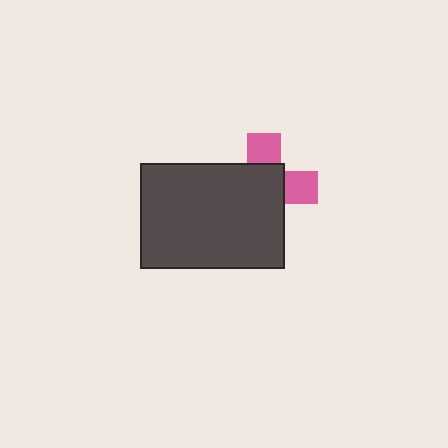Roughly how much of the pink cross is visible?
A small part of it is visible (roughly 34%).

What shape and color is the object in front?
The object in front is a dark gray rectangle.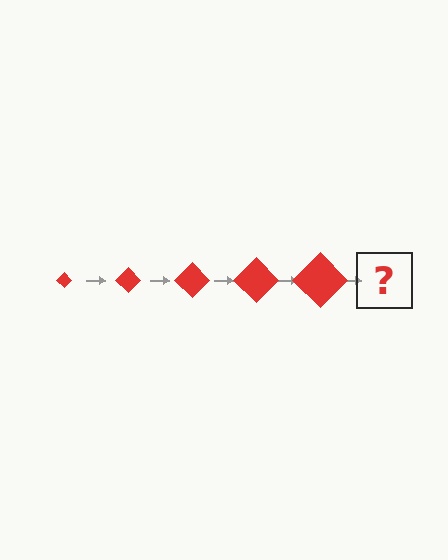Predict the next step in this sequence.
The next step is a red diamond, larger than the previous one.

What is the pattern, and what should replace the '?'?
The pattern is that the diamond gets progressively larger each step. The '?' should be a red diamond, larger than the previous one.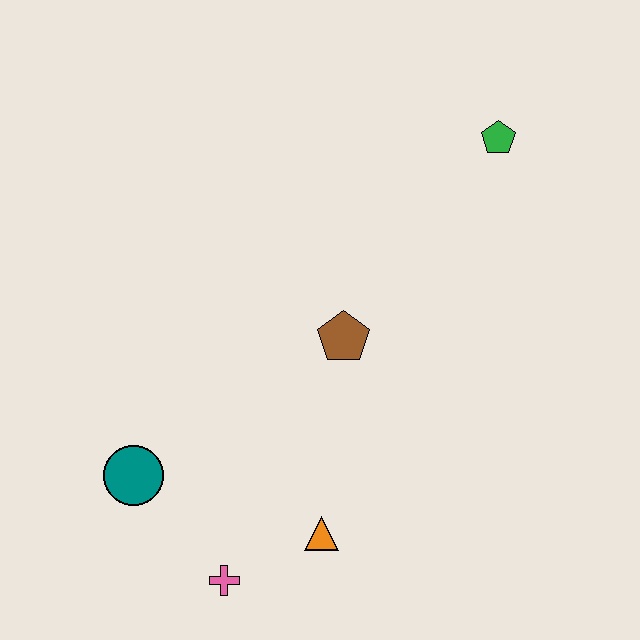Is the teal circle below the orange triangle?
No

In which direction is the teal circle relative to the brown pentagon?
The teal circle is to the left of the brown pentagon.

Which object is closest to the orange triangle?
The pink cross is closest to the orange triangle.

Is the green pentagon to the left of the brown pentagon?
No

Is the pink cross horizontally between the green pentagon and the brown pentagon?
No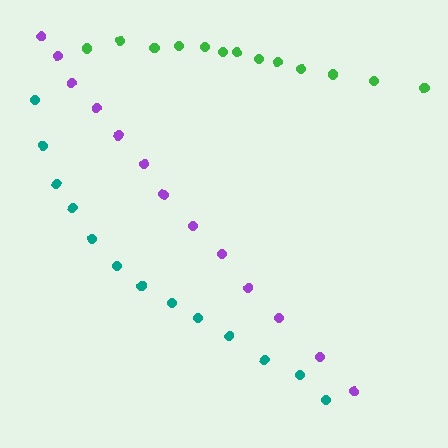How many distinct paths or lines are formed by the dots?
There are 3 distinct paths.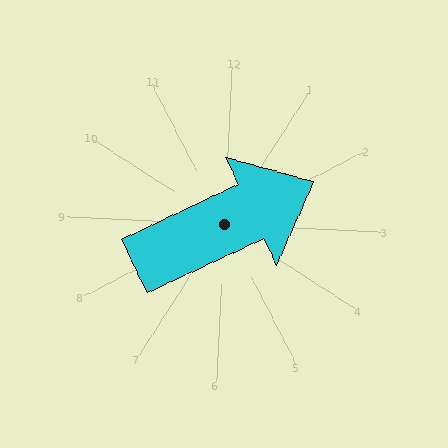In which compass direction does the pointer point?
Northeast.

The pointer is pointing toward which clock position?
Roughly 2 o'clock.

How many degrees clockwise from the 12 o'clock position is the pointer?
Approximately 62 degrees.